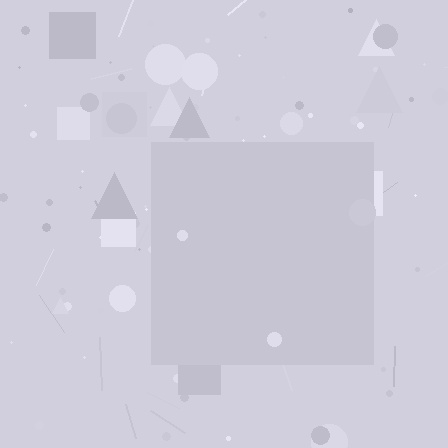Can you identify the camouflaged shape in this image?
The camouflaged shape is a square.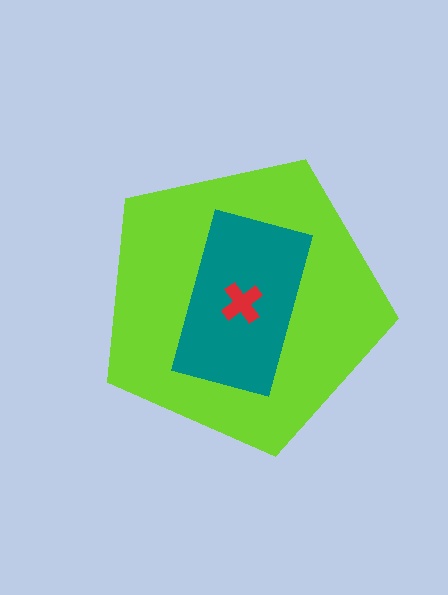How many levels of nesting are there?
3.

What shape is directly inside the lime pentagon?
The teal rectangle.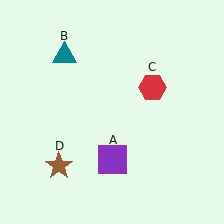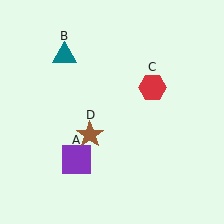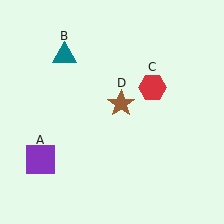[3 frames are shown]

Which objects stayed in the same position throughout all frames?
Teal triangle (object B) and red hexagon (object C) remained stationary.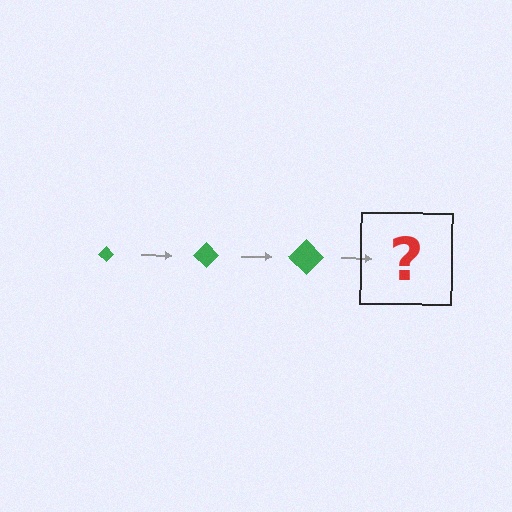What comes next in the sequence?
The next element should be a green diamond, larger than the previous one.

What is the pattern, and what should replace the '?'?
The pattern is that the diamond gets progressively larger each step. The '?' should be a green diamond, larger than the previous one.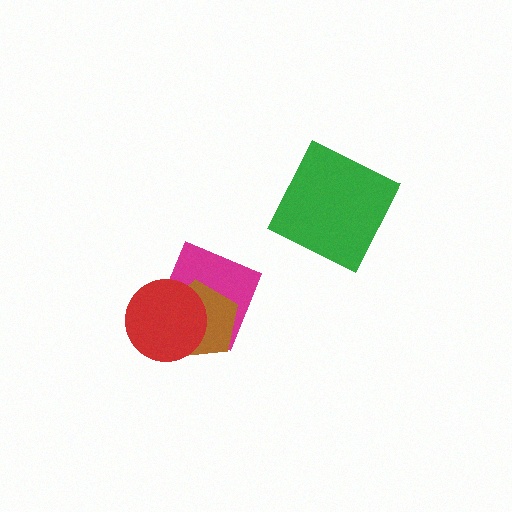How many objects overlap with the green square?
0 objects overlap with the green square.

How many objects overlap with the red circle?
2 objects overlap with the red circle.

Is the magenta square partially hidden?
Yes, it is partially covered by another shape.